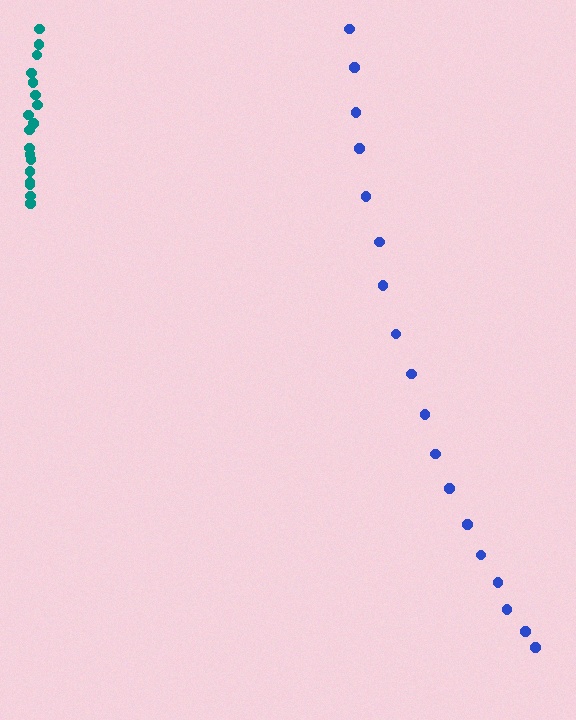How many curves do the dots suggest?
There are 2 distinct paths.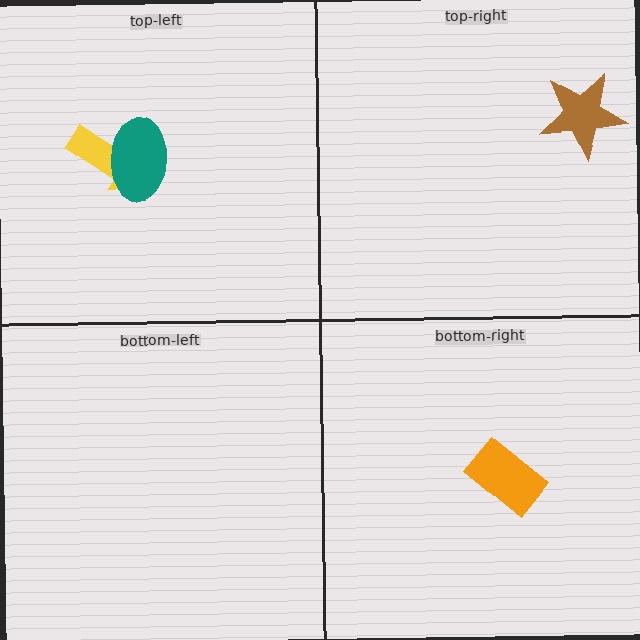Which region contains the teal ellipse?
The top-left region.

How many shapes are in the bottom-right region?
1.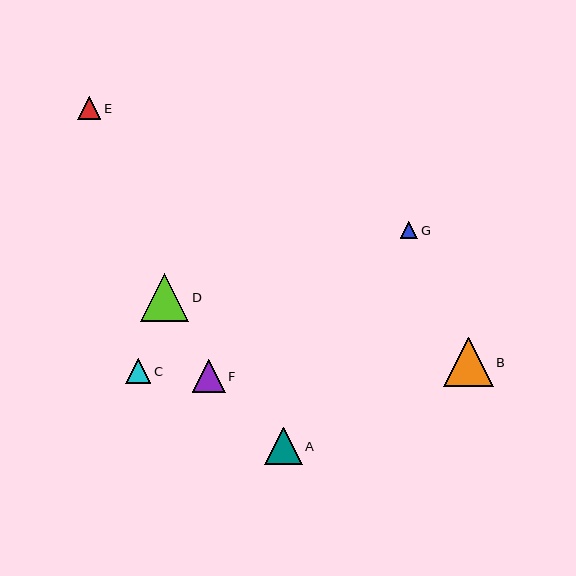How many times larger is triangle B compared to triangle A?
Triangle B is approximately 1.3 times the size of triangle A.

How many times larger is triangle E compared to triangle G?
Triangle E is approximately 1.3 times the size of triangle G.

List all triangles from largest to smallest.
From largest to smallest: B, D, A, F, C, E, G.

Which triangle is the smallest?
Triangle G is the smallest with a size of approximately 17 pixels.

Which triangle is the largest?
Triangle B is the largest with a size of approximately 49 pixels.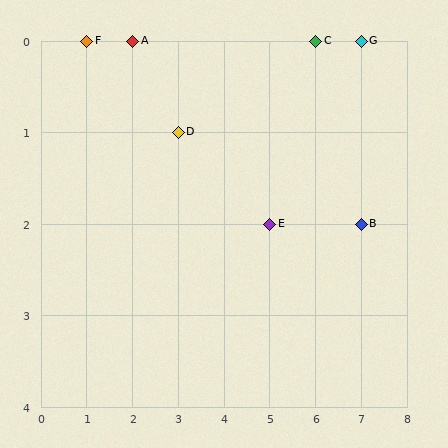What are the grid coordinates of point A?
Point A is at grid coordinates (2, 0).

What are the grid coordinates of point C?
Point C is at grid coordinates (6, 0).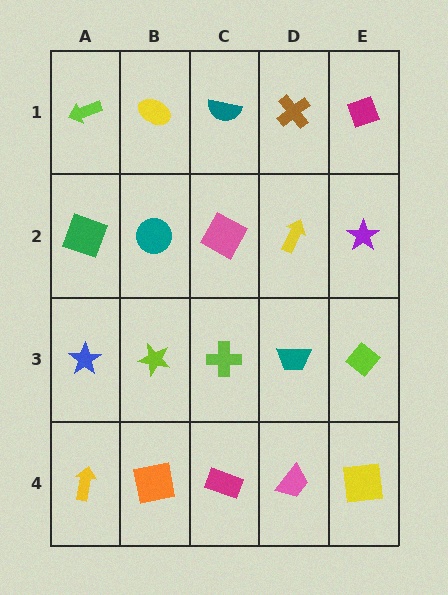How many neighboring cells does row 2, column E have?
3.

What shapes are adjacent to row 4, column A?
A blue star (row 3, column A), an orange square (row 4, column B).